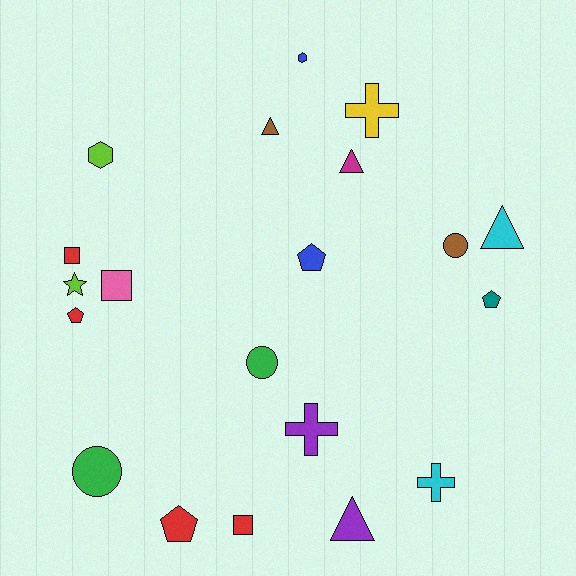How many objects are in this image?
There are 20 objects.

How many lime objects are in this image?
There are 2 lime objects.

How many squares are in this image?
There are 3 squares.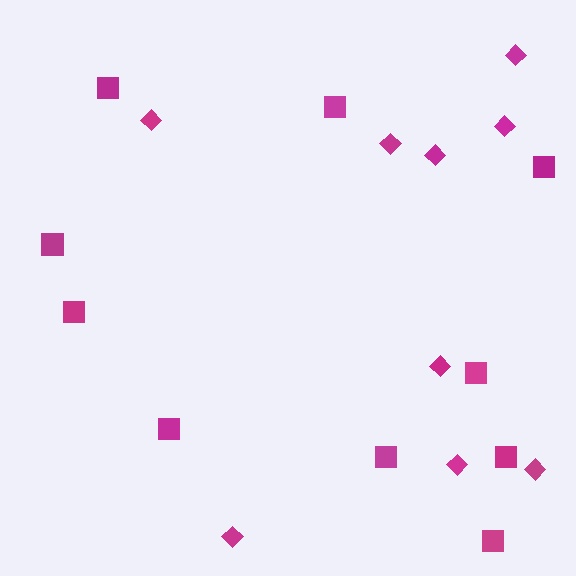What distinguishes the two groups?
There are 2 groups: one group of diamonds (9) and one group of squares (10).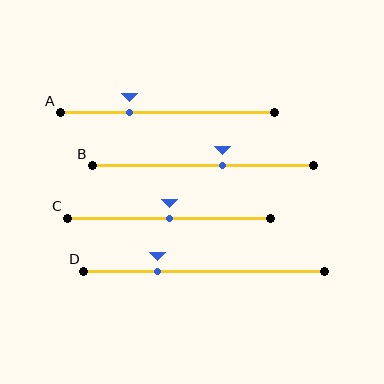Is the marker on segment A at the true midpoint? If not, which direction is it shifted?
No, the marker on segment A is shifted to the left by about 18% of the segment length.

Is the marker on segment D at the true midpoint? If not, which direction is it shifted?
No, the marker on segment D is shifted to the left by about 19% of the segment length.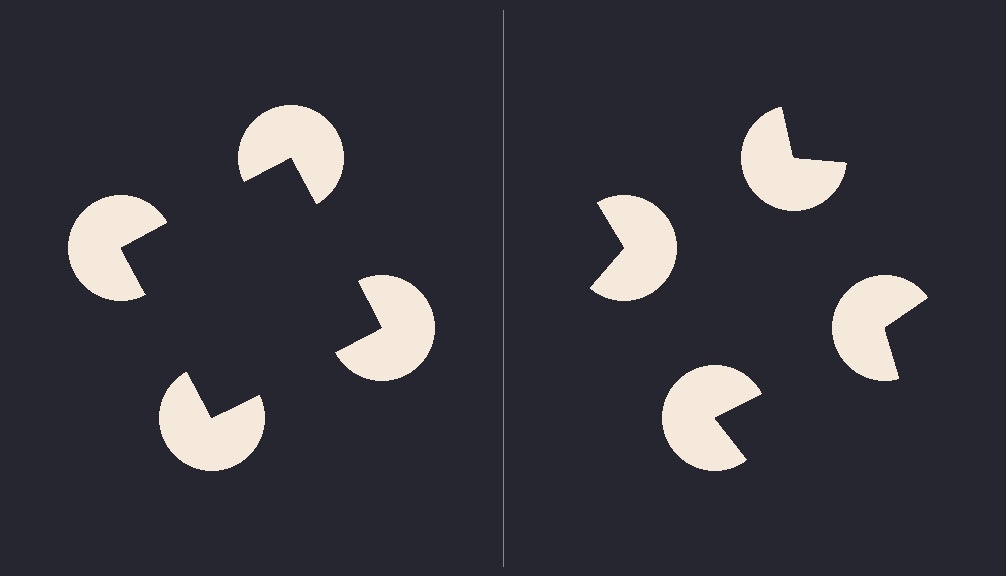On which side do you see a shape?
An illusory square appears on the left side. On the right side the wedge cuts are rotated, so no coherent shape forms.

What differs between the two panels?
The pac-man discs are positioned identically on both sides; only the wedge orientations differ. On the left they align to a square; on the right they are misaligned.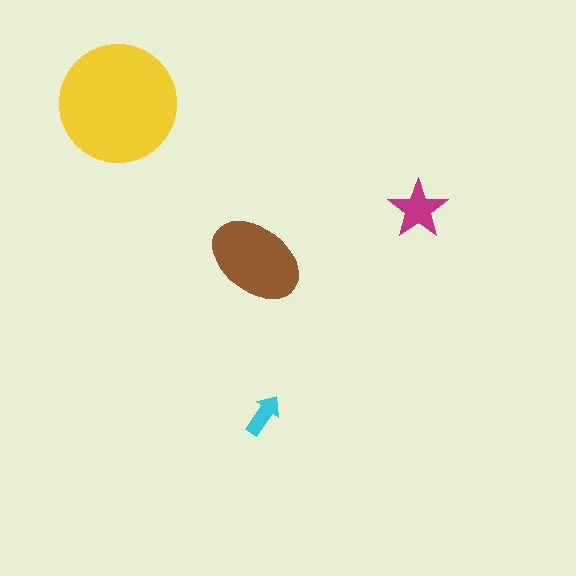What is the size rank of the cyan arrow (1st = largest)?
4th.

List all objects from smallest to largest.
The cyan arrow, the magenta star, the brown ellipse, the yellow circle.